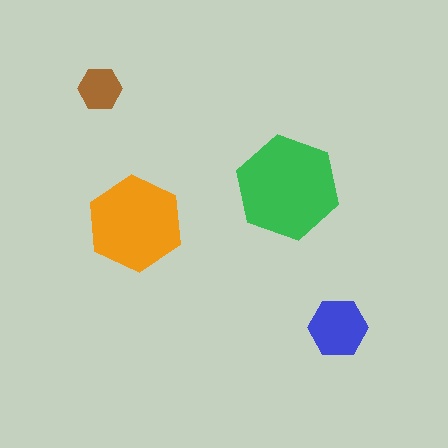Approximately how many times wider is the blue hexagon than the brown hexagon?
About 1.5 times wider.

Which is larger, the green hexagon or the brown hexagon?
The green one.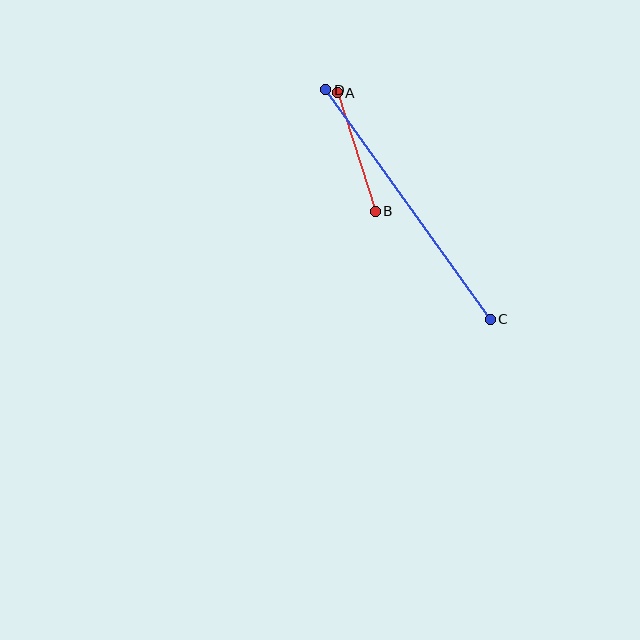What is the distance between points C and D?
The distance is approximately 282 pixels.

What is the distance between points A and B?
The distance is approximately 124 pixels.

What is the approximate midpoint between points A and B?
The midpoint is at approximately (356, 152) pixels.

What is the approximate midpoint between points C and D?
The midpoint is at approximately (408, 205) pixels.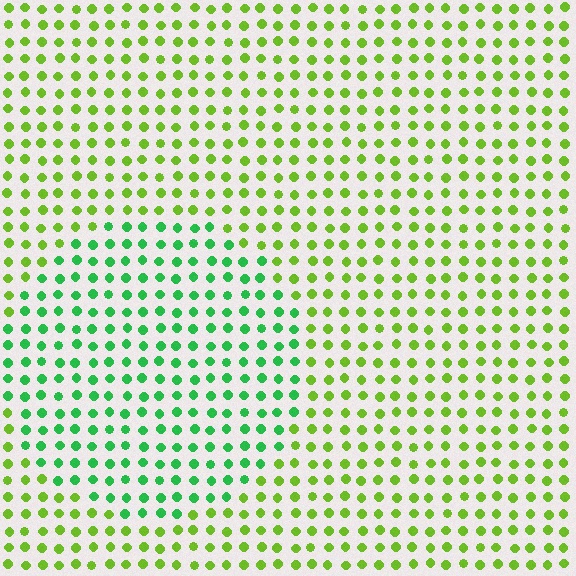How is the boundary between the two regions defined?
The boundary is defined purely by a slight shift in hue (about 42 degrees). Spacing, size, and orientation are identical on both sides.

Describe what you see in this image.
The image is filled with small lime elements in a uniform arrangement. A circle-shaped region is visible where the elements are tinted to a slightly different hue, forming a subtle color boundary.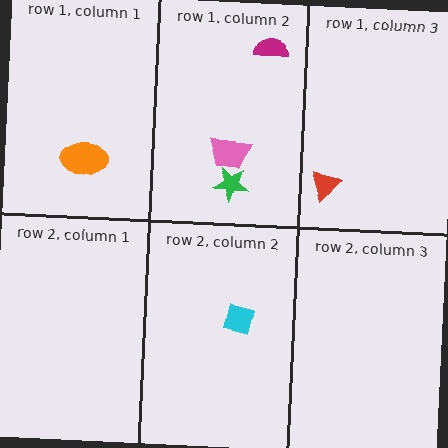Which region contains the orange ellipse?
The row 1, column 1 region.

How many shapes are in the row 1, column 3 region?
1.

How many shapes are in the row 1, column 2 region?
3.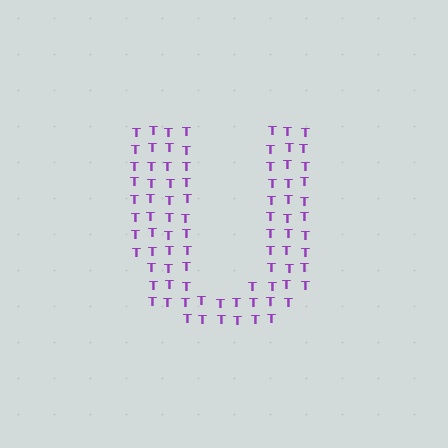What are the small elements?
The small elements are letter T's.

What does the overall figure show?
The overall figure shows the letter U.